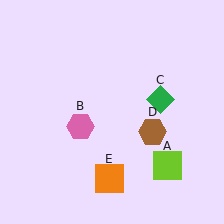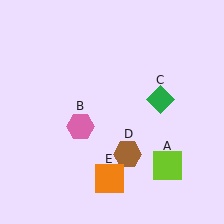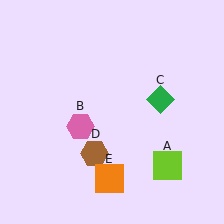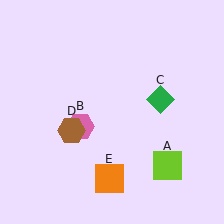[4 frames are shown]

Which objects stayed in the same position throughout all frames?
Lime square (object A) and pink hexagon (object B) and green diamond (object C) and orange square (object E) remained stationary.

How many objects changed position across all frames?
1 object changed position: brown hexagon (object D).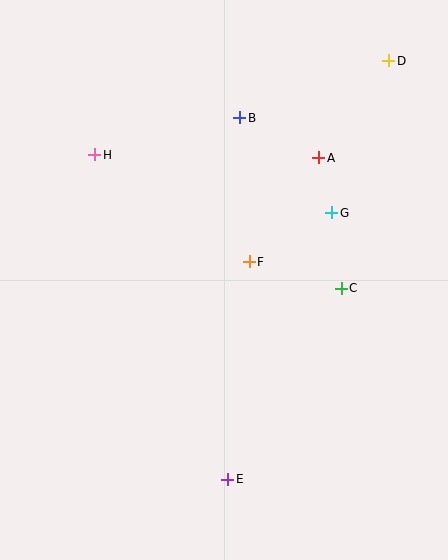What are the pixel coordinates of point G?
Point G is at (332, 213).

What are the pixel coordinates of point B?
Point B is at (240, 118).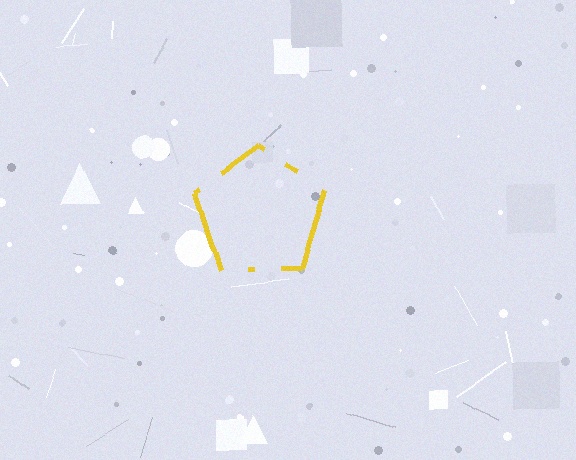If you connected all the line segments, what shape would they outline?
They would outline a pentagon.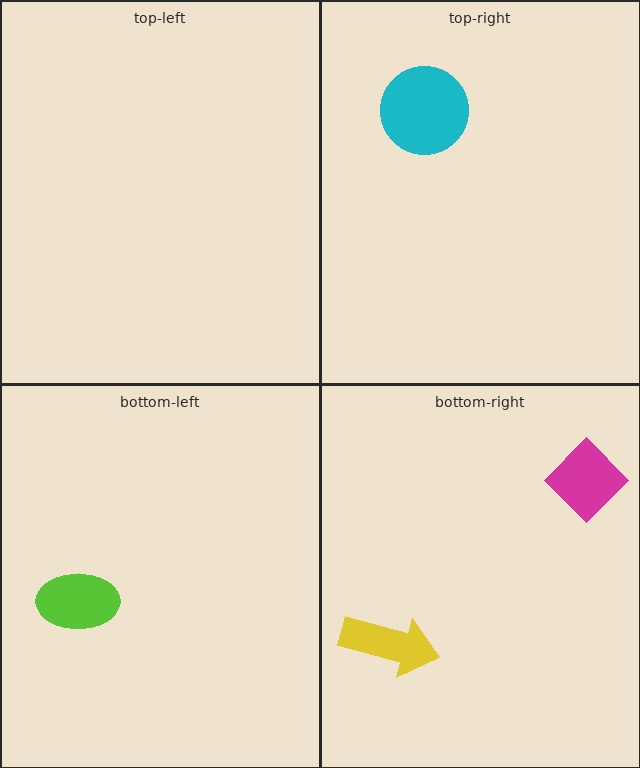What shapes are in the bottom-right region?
The magenta diamond, the yellow arrow.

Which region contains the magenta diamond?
The bottom-right region.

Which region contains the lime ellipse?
The bottom-left region.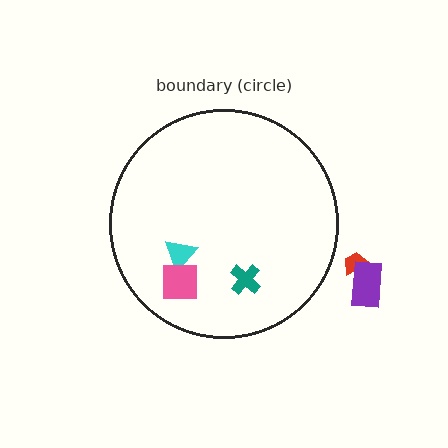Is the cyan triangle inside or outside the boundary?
Inside.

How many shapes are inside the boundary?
3 inside, 2 outside.